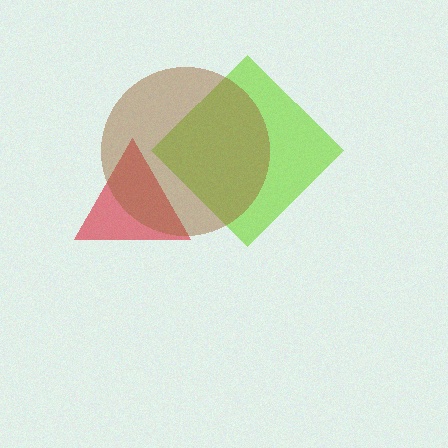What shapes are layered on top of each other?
The layered shapes are: a red triangle, a lime diamond, a brown circle.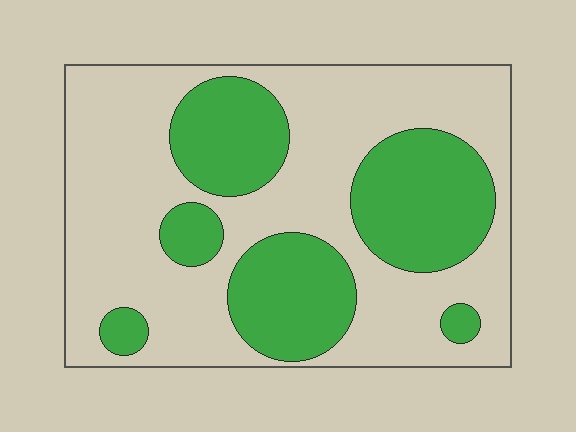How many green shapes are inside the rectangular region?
6.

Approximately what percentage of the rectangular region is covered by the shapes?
Approximately 35%.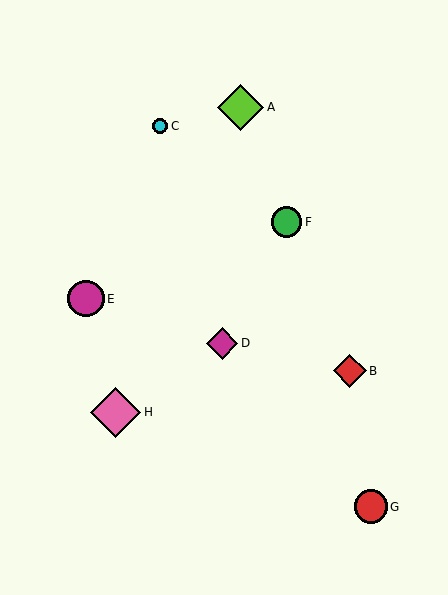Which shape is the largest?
The pink diamond (labeled H) is the largest.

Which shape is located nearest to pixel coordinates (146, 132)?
The cyan circle (labeled C) at (160, 126) is nearest to that location.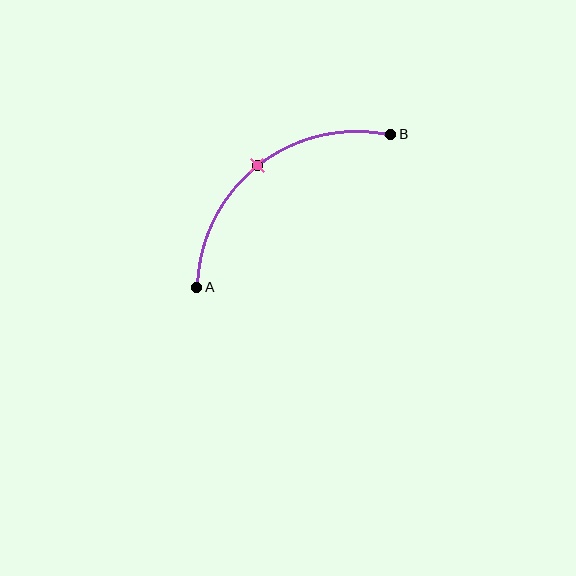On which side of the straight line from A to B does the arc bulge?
The arc bulges above and to the left of the straight line connecting A and B.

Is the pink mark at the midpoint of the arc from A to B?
Yes. The pink mark lies on the arc at equal arc-length from both A and B — it is the arc midpoint.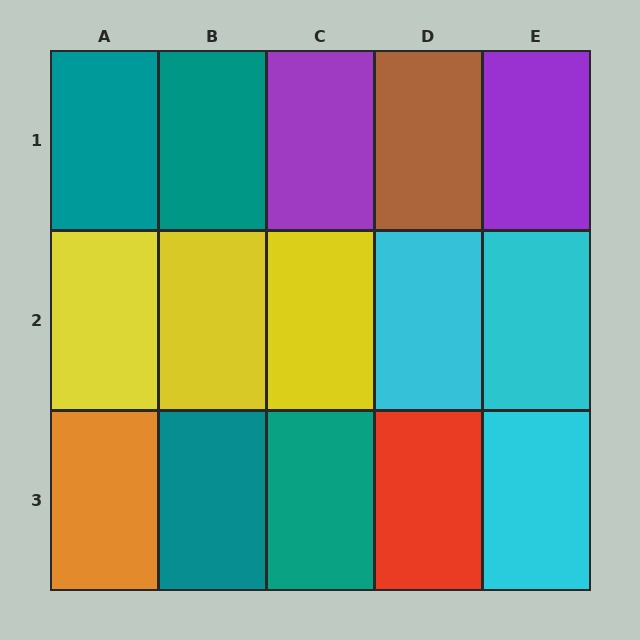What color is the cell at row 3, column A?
Orange.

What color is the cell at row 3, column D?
Red.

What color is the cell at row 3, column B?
Teal.